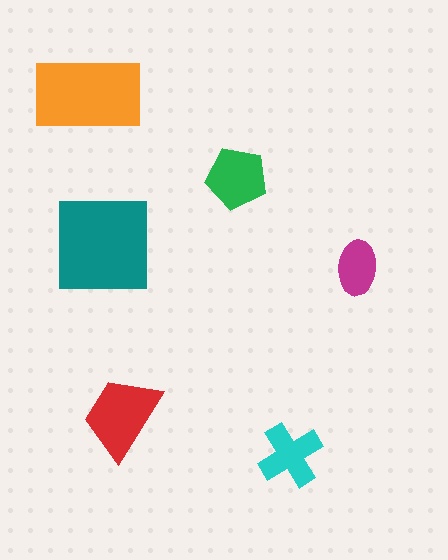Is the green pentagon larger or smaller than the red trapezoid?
Smaller.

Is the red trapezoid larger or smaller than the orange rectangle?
Smaller.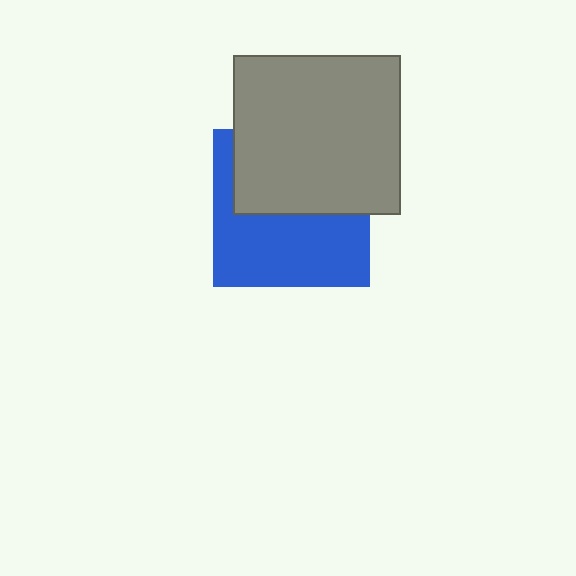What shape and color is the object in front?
The object in front is a gray rectangle.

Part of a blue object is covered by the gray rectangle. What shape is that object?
It is a square.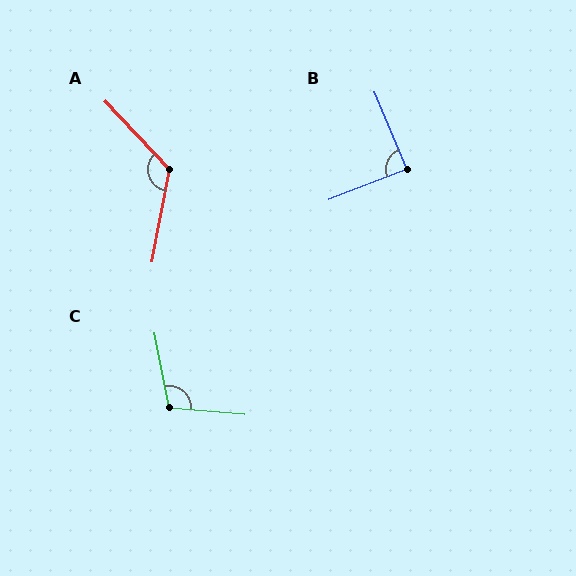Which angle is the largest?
A, at approximately 126 degrees.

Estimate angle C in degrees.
Approximately 106 degrees.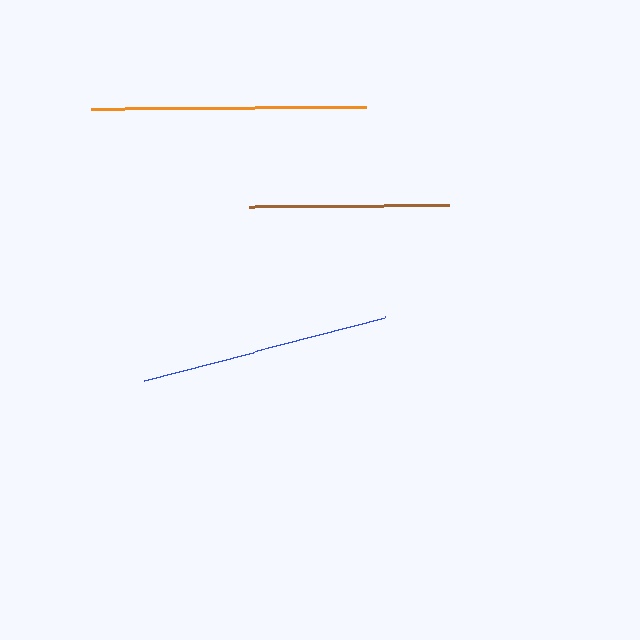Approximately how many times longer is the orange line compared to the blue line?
The orange line is approximately 1.1 times the length of the blue line.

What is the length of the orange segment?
The orange segment is approximately 275 pixels long.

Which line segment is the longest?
The orange line is the longest at approximately 275 pixels.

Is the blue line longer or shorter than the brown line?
The blue line is longer than the brown line.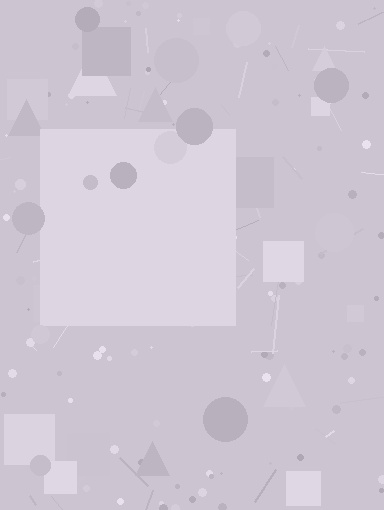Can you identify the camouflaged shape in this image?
The camouflaged shape is a square.